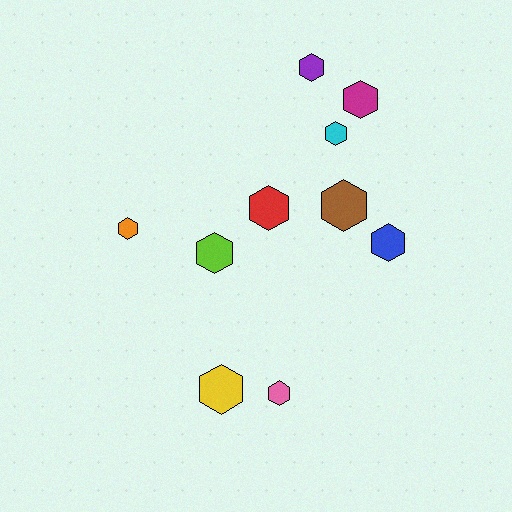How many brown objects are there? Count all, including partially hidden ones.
There is 1 brown object.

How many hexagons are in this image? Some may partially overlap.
There are 10 hexagons.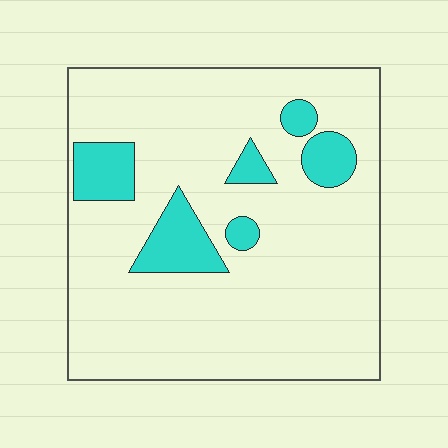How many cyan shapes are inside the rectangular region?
6.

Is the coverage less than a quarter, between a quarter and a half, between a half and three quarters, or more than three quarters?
Less than a quarter.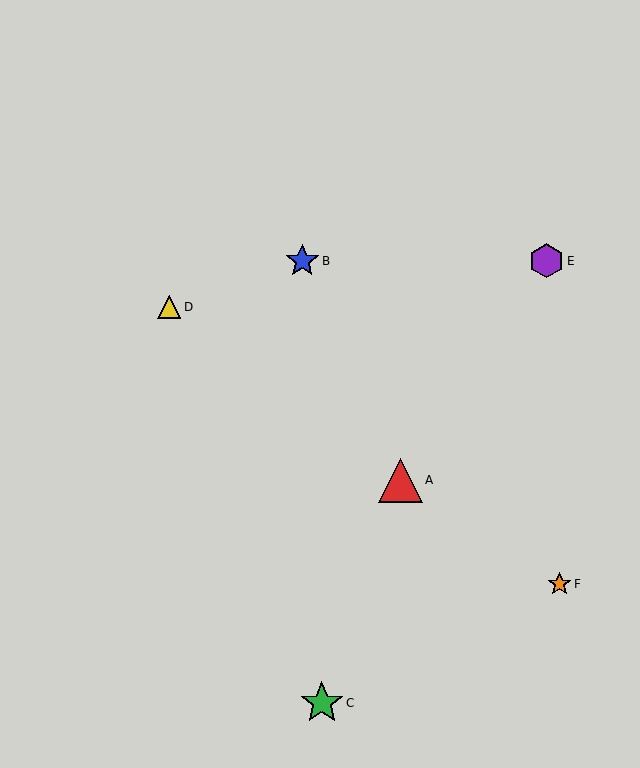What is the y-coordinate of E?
Object E is at y≈261.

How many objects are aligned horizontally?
2 objects (B, E) are aligned horizontally.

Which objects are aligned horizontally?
Objects B, E are aligned horizontally.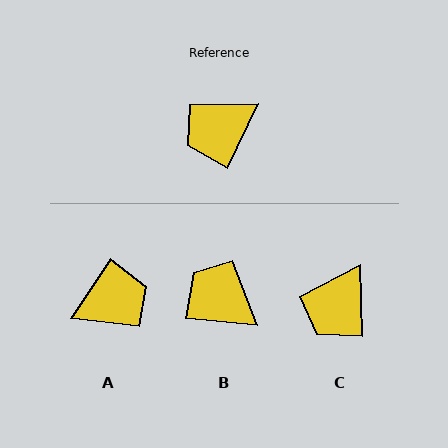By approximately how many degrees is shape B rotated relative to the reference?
Approximately 70 degrees clockwise.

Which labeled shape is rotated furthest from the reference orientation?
A, about 173 degrees away.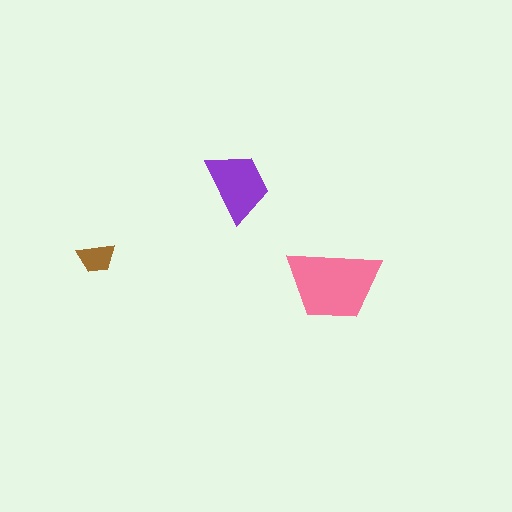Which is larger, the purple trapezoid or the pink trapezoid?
The pink one.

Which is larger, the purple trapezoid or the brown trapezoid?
The purple one.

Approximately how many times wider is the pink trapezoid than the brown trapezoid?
About 2.5 times wider.